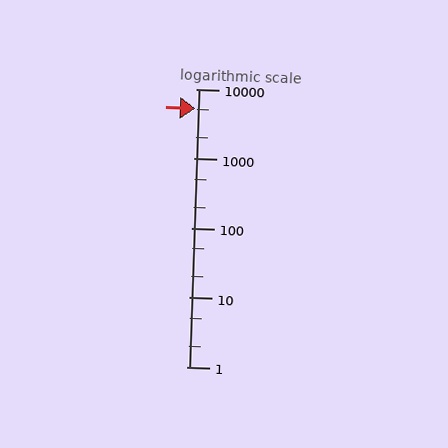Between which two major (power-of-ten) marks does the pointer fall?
The pointer is between 1000 and 10000.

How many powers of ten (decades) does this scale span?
The scale spans 4 decades, from 1 to 10000.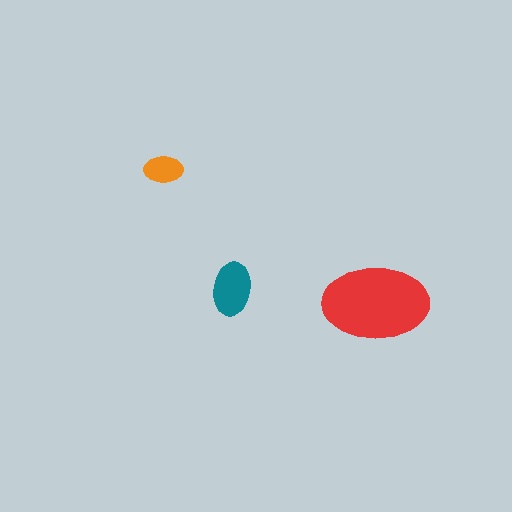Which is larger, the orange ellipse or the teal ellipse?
The teal one.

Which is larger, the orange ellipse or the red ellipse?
The red one.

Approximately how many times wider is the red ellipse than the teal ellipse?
About 2 times wider.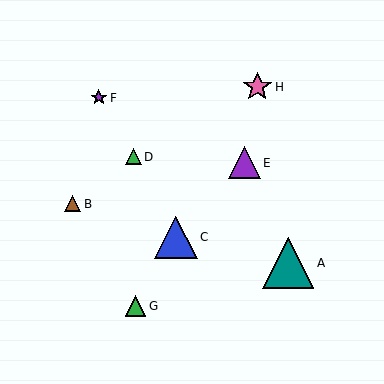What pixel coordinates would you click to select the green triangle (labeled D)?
Click at (133, 157) to select the green triangle D.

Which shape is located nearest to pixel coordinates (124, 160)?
The green triangle (labeled D) at (133, 157) is nearest to that location.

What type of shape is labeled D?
Shape D is a green triangle.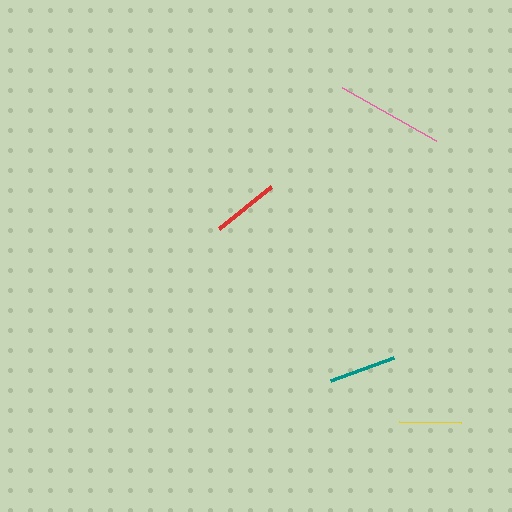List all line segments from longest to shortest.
From longest to shortest: pink, teal, red, yellow.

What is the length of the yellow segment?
The yellow segment is approximately 62 pixels long.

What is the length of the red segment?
The red segment is approximately 67 pixels long.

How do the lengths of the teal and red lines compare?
The teal and red lines are approximately the same length.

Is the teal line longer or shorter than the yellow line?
The teal line is longer than the yellow line.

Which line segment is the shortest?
The yellow line is the shortest at approximately 62 pixels.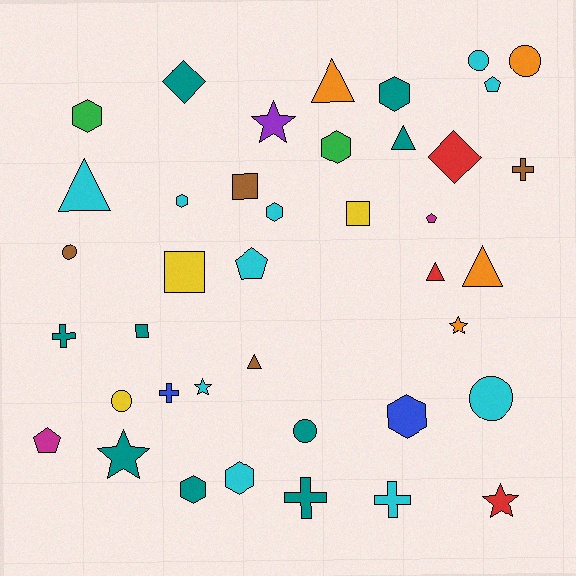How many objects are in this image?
There are 40 objects.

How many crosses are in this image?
There are 5 crosses.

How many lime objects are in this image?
There are no lime objects.